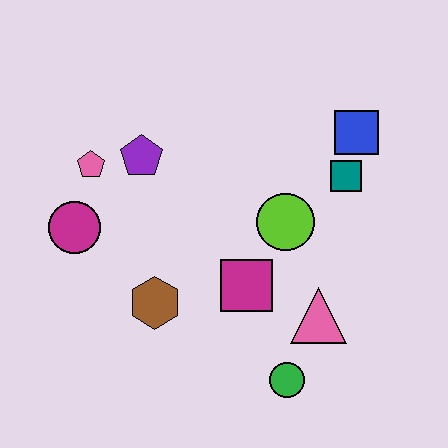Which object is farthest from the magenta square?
The pink pentagon is farthest from the magenta square.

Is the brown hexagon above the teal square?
No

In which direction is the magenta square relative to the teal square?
The magenta square is below the teal square.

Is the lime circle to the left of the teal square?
Yes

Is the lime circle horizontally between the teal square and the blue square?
No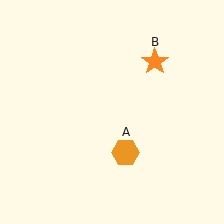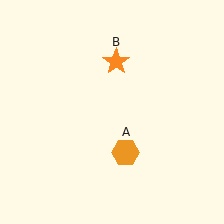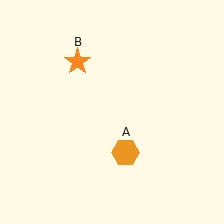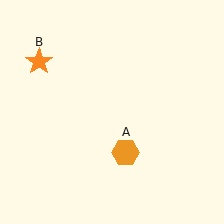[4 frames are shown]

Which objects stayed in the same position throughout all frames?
Orange hexagon (object A) remained stationary.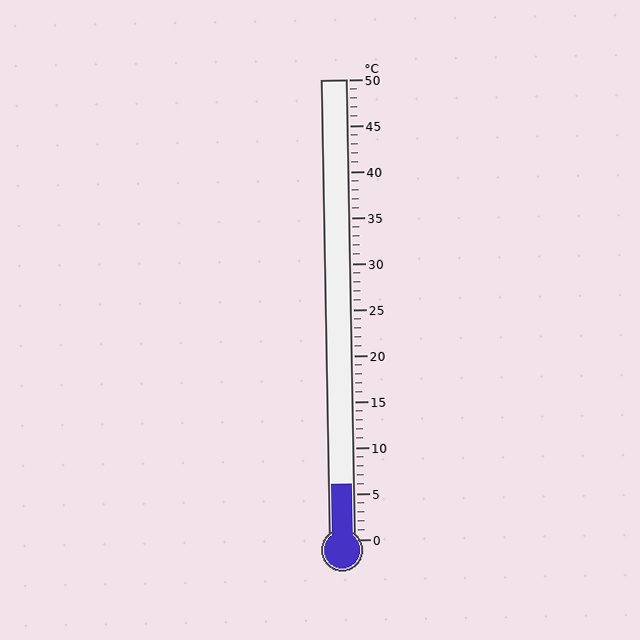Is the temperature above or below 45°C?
The temperature is below 45°C.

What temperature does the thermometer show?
The thermometer shows approximately 6°C.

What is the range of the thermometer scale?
The thermometer scale ranges from 0°C to 50°C.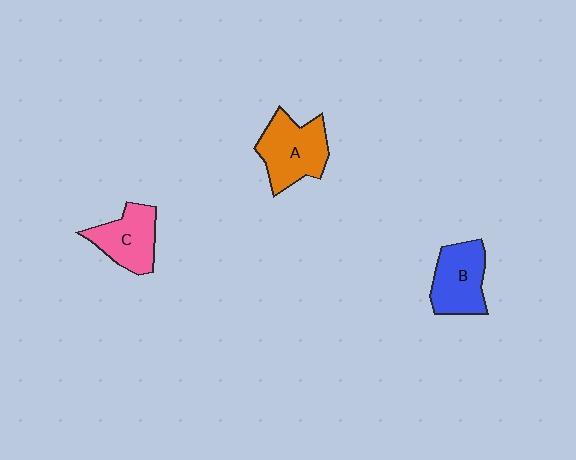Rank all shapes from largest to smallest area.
From largest to smallest: A (orange), B (blue), C (pink).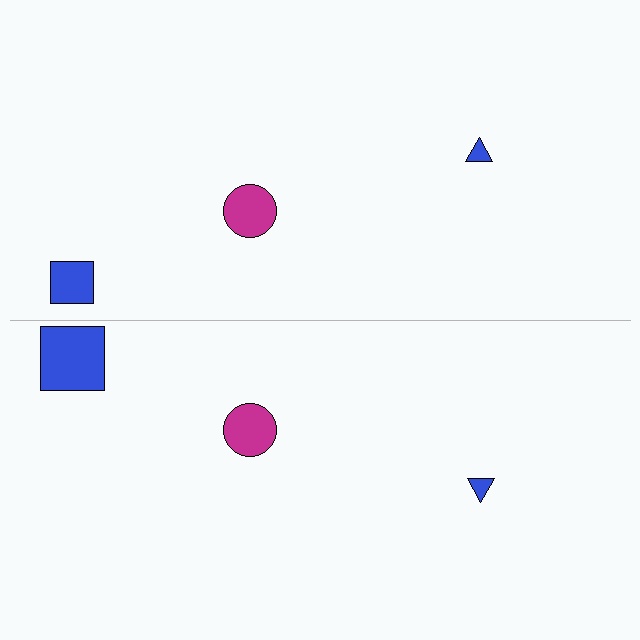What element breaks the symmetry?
The blue square on the bottom side has a different size than its mirror counterpart.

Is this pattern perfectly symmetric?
No, the pattern is not perfectly symmetric. The blue square on the bottom side has a different size than its mirror counterpart.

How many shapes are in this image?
There are 6 shapes in this image.